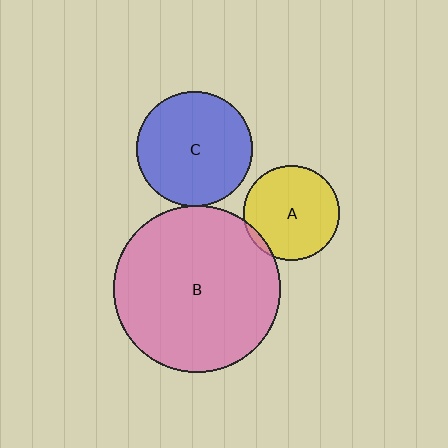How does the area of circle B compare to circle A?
Approximately 3.0 times.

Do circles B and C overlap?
Yes.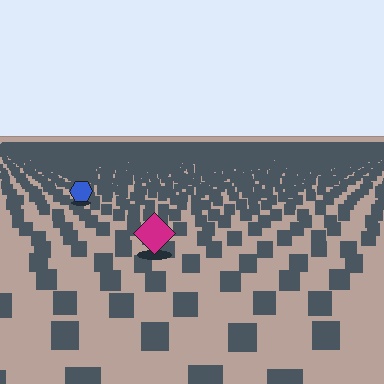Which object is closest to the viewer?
The magenta diamond is closest. The texture marks near it are larger and more spread out.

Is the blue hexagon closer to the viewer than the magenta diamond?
No. The magenta diamond is closer — you can tell from the texture gradient: the ground texture is coarser near it.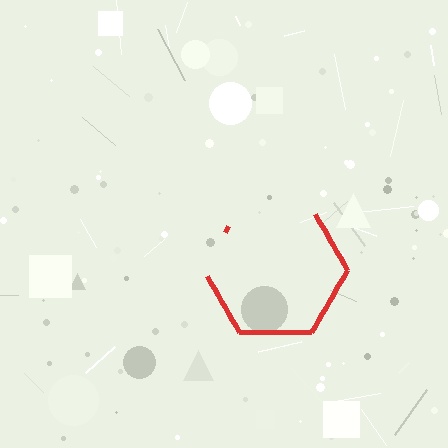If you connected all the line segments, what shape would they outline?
They would outline a hexagon.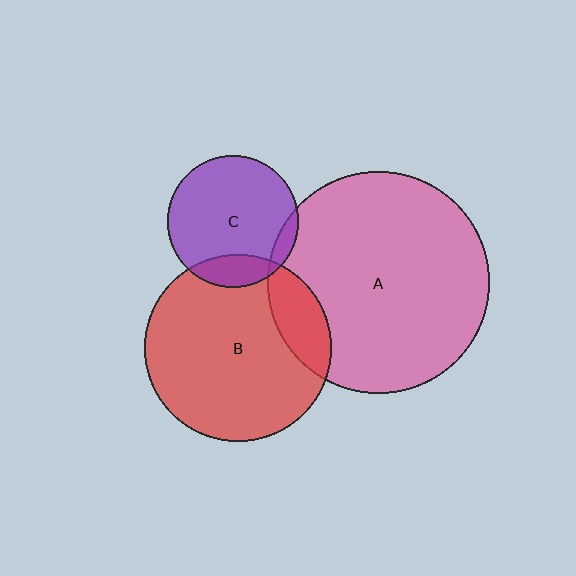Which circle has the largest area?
Circle A (pink).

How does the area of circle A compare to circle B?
Approximately 1.4 times.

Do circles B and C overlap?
Yes.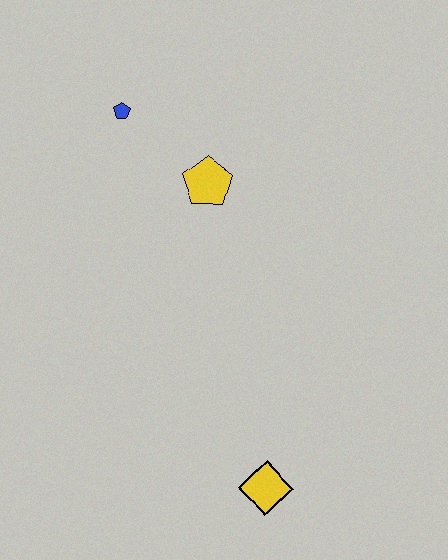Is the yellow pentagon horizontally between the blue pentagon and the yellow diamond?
Yes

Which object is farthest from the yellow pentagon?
The yellow diamond is farthest from the yellow pentagon.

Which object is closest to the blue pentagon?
The yellow pentagon is closest to the blue pentagon.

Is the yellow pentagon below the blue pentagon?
Yes